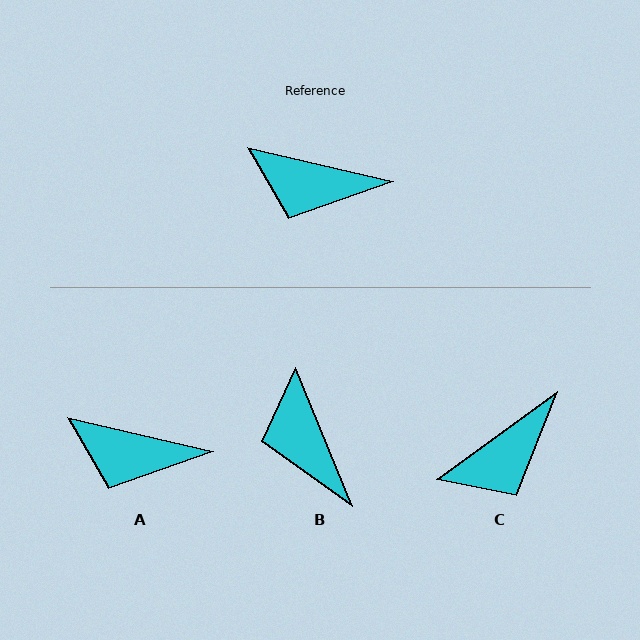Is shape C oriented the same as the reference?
No, it is off by about 49 degrees.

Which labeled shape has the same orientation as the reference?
A.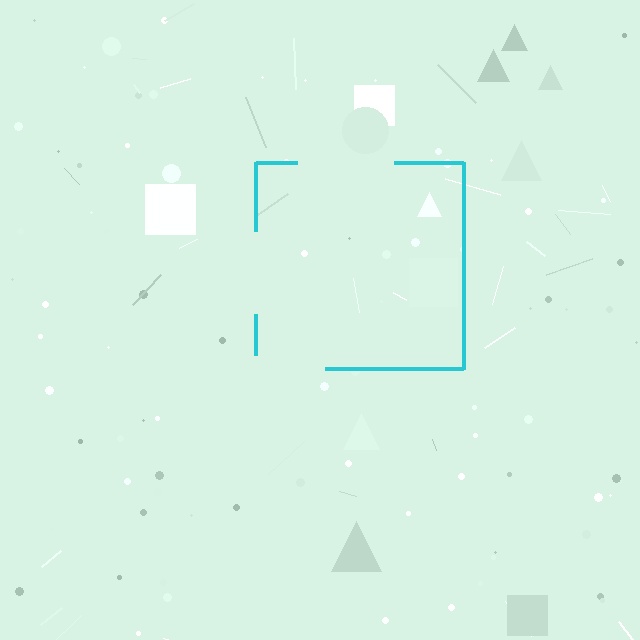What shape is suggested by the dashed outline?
The dashed outline suggests a square.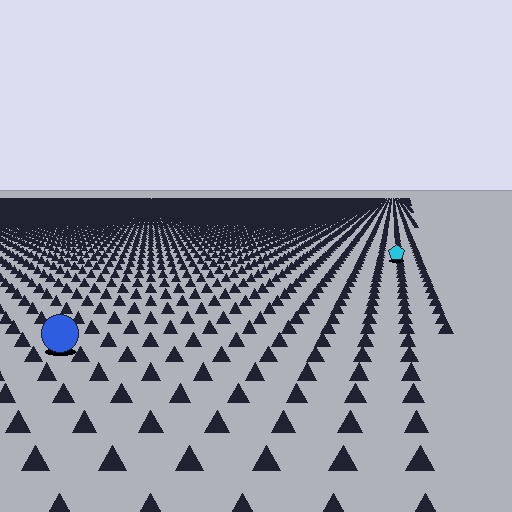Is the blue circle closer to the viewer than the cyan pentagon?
Yes. The blue circle is closer — you can tell from the texture gradient: the ground texture is coarser near it.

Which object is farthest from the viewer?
The cyan pentagon is farthest from the viewer. It appears smaller and the ground texture around it is denser.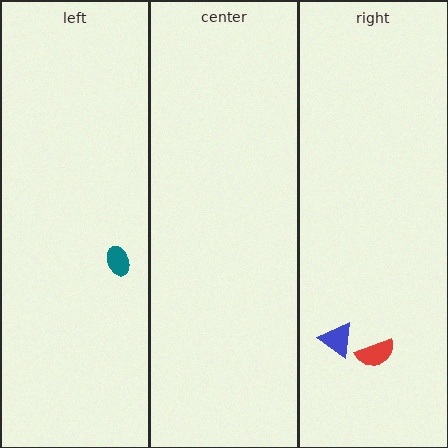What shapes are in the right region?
The red semicircle, the blue triangle.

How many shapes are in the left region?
1.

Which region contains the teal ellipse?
The left region.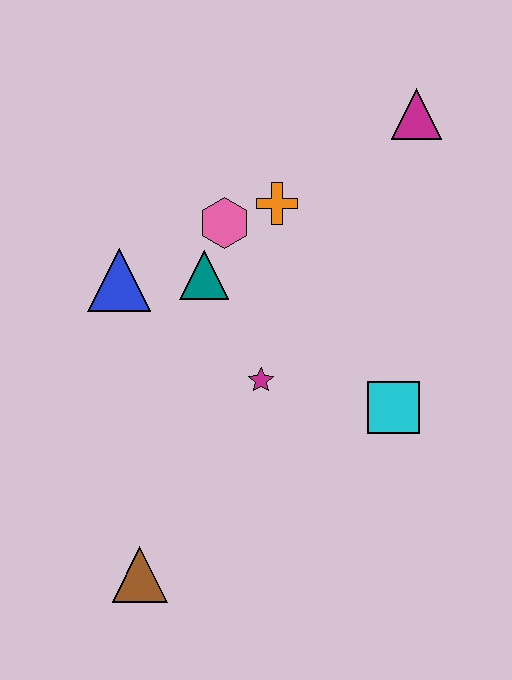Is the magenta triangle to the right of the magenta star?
Yes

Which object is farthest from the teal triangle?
The brown triangle is farthest from the teal triangle.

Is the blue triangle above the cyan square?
Yes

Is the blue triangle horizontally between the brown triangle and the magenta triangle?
No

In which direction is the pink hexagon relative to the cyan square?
The pink hexagon is above the cyan square.